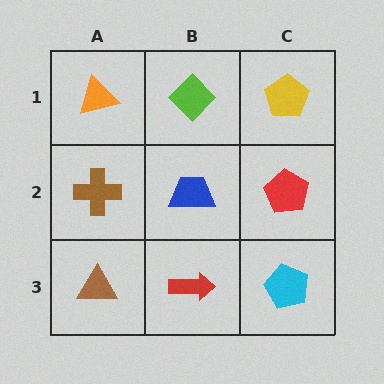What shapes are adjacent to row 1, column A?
A brown cross (row 2, column A), a lime diamond (row 1, column B).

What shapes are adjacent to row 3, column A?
A brown cross (row 2, column A), a red arrow (row 3, column B).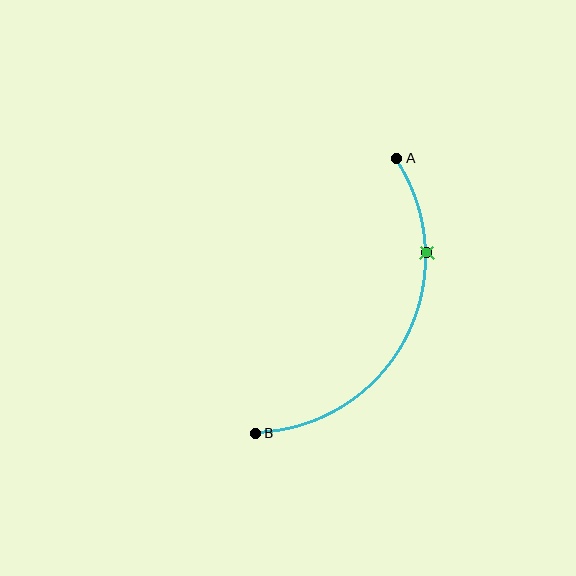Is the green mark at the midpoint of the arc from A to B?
No. The green mark lies on the arc but is closer to endpoint A. The arc midpoint would be at the point on the curve equidistant along the arc from both A and B.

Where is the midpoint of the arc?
The arc midpoint is the point on the curve farthest from the straight line joining A and B. It sits to the right of that line.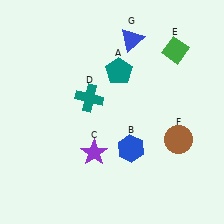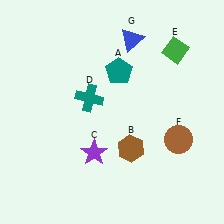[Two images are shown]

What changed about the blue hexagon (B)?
In Image 1, B is blue. In Image 2, it changed to brown.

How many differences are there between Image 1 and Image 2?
There is 1 difference between the two images.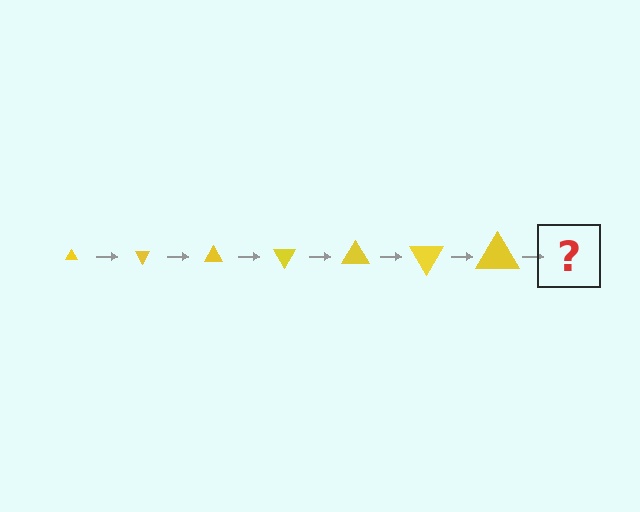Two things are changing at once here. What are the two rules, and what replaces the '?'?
The two rules are that the triangle grows larger each step and it rotates 60 degrees each step. The '?' should be a triangle, larger than the previous one and rotated 420 degrees from the start.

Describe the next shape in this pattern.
It should be a triangle, larger than the previous one and rotated 420 degrees from the start.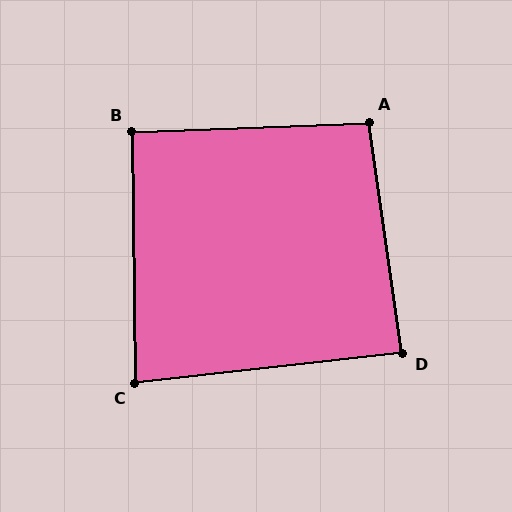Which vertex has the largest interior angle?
A, at approximately 96 degrees.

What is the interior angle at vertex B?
Approximately 92 degrees (approximately right).